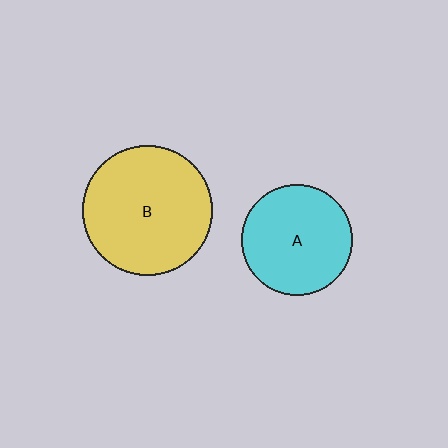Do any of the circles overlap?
No, none of the circles overlap.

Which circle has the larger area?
Circle B (yellow).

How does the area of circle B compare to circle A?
Approximately 1.4 times.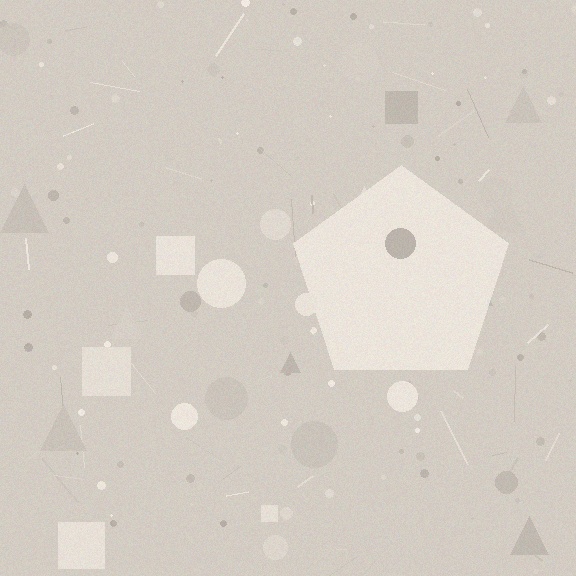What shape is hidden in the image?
A pentagon is hidden in the image.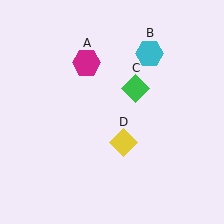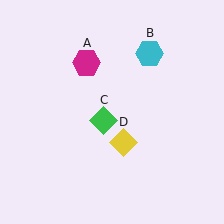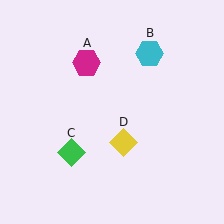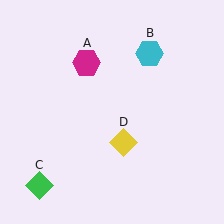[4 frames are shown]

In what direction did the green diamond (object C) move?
The green diamond (object C) moved down and to the left.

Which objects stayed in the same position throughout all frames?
Magenta hexagon (object A) and cyan hexagon (object B) and yellow diamond (object D) remained stationary.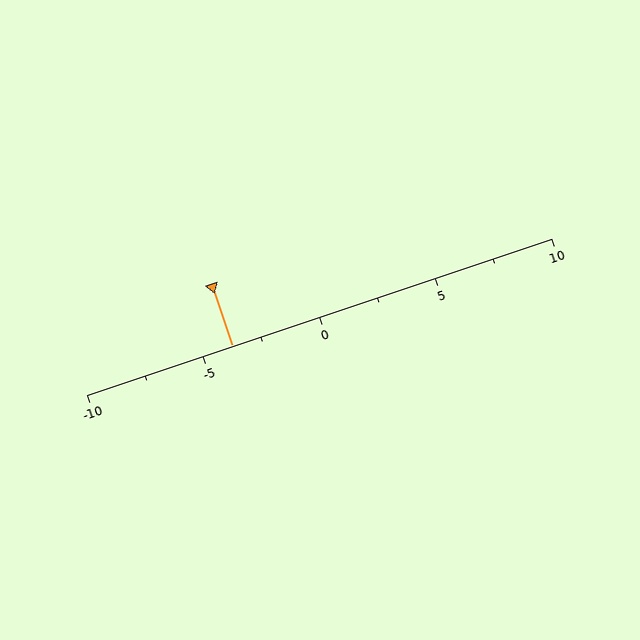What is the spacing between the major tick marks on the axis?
The major ticks are spaced 5 apart.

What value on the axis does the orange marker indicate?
The marker indicates approximately -3.8.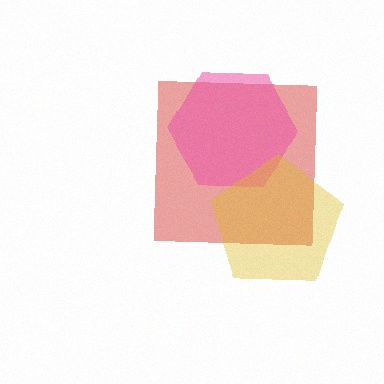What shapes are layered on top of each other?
The layered shapes are: a red square, a pink hexagon, a yellow pentagon.